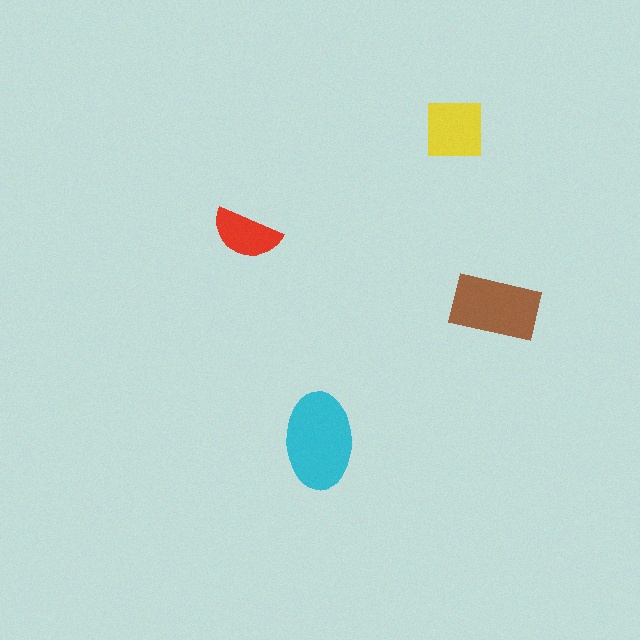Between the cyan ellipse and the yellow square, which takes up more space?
The cyan ellipse.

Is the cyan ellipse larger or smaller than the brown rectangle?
Larger.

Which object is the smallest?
The red semicircle.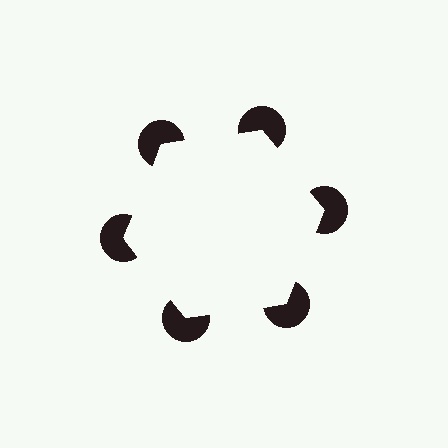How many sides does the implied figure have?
6 sides.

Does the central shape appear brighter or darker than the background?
It typically appears slightly brighter than the background, even though no actual brightness change is drawn.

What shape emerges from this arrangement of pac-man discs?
An illusory hexagon — its edges are inferred from the aligned wedge cuts in the pac-man discs, not physically drawn.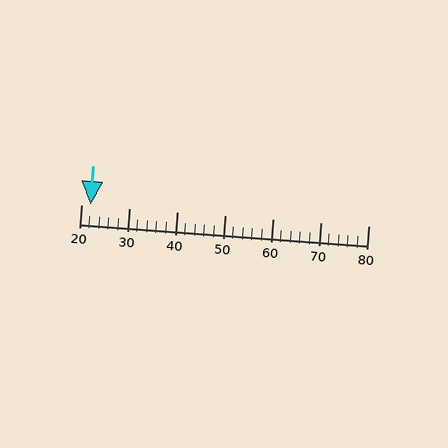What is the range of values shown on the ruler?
The ruler shows values from 20 to 80.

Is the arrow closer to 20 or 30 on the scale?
The arrow is closer to 20.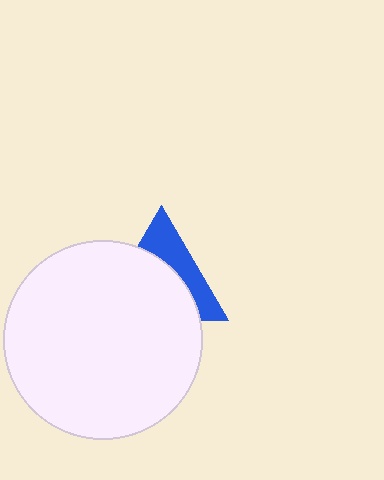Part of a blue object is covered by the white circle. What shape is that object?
It is a triangle.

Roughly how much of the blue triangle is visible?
A small part of it is visible (roughly 38%).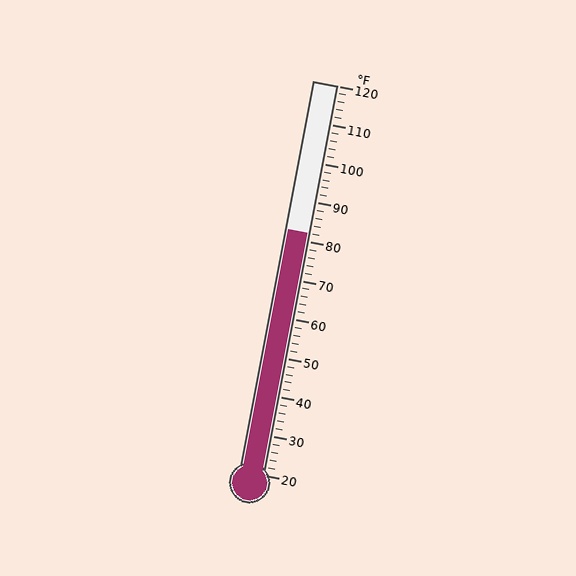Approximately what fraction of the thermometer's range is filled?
The thermometer is filled to approximately 60% of its range.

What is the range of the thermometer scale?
The thermometer scale ranges from 20°F to 120°F.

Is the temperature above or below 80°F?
The temperature is above 80°F.